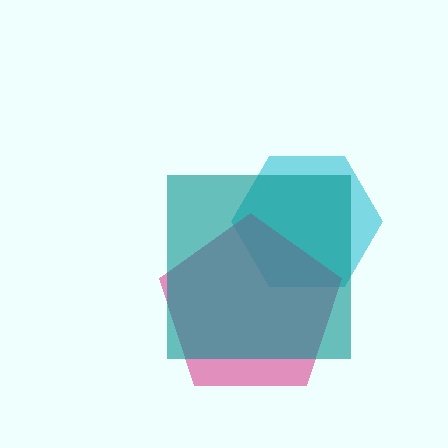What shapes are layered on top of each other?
The layered shapes are: a cyan hexagon, a pink pentagon, a teal square.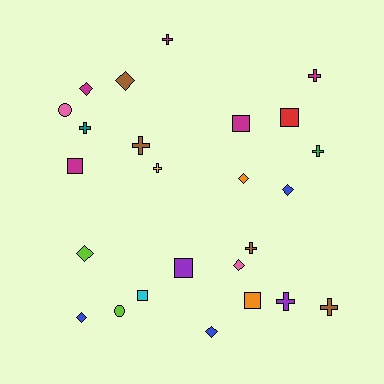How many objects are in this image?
There are 25 objects.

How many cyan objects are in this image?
There is 1 cyan object.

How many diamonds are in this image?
There are 8 diamonds.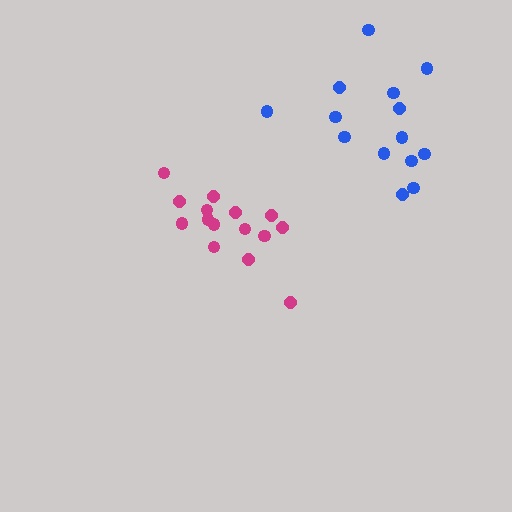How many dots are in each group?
Group 1: 14 dots, Group 2: 15 dots (29 total).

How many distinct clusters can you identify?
There are 2 distinct clusters.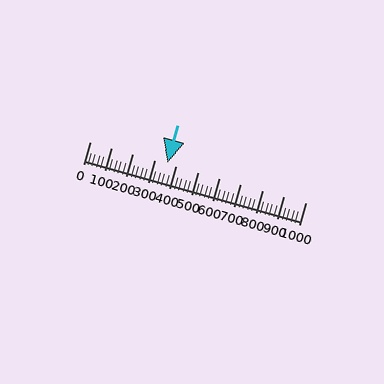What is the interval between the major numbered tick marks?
The major tick marks are spaced 100 units apart.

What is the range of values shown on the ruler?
The ruler shows values from 0 to 1000.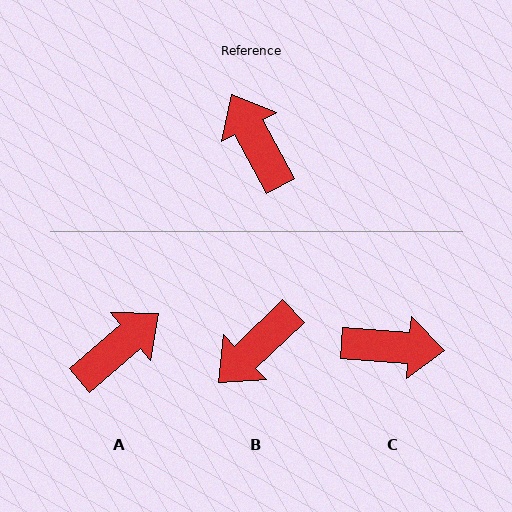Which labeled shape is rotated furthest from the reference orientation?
C, about 122 degrees away.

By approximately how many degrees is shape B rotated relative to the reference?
Approximately 105 degrees counter-clockwise.